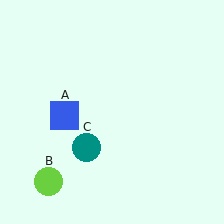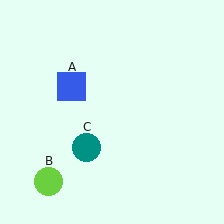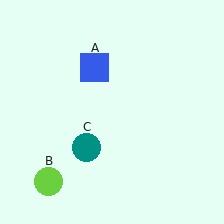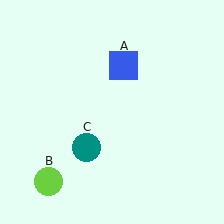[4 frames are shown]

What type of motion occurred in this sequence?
The blue square (object A) rotated clockwise around the center of the scene.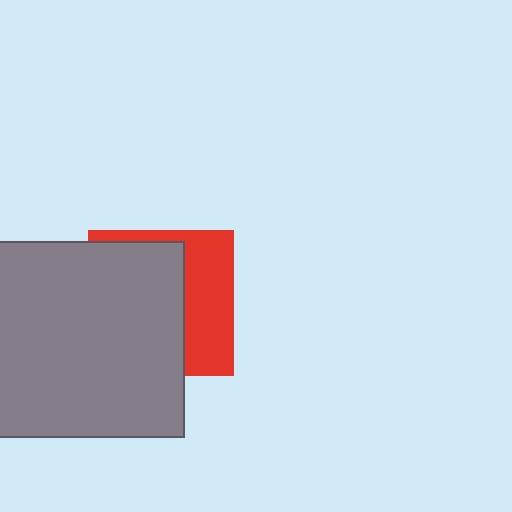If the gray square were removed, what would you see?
You would see the complete red square.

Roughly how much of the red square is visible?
A small part of it is visible (roughly 38%).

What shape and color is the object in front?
The object in front is a gray square.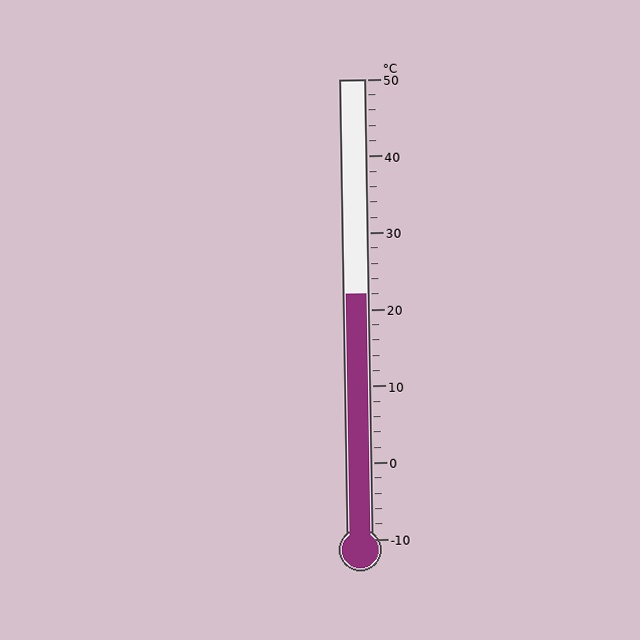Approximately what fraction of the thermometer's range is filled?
The thermometer is filled to approximately 55% of its range.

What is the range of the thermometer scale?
The thermometer scale ranges from -10°C to 50°C.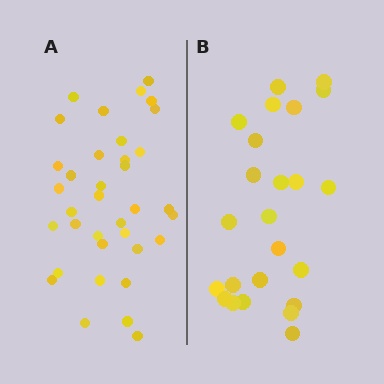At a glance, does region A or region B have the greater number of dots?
Region A (the left region) has more dots.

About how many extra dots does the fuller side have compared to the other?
Region A has roughly 12 or so more dots than region B.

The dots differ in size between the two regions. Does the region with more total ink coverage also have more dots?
No. Region B has more total ink coverage because its dots are larger, but region A actually contains more individual dots. Total area can be misleading — the number of items is what matters here.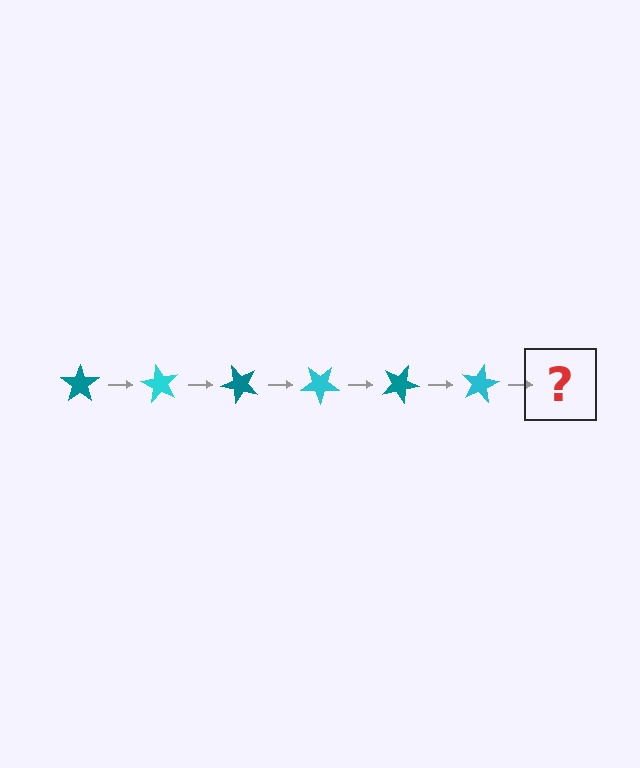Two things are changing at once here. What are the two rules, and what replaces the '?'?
The two rules are that it rotates 60 degrees each step and the color cycles through teal and cyan. The '?' should be a teal star, rotated 360 degrees from the start.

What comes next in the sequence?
The next element should be a teal star, rotated 360 degrees from the start.